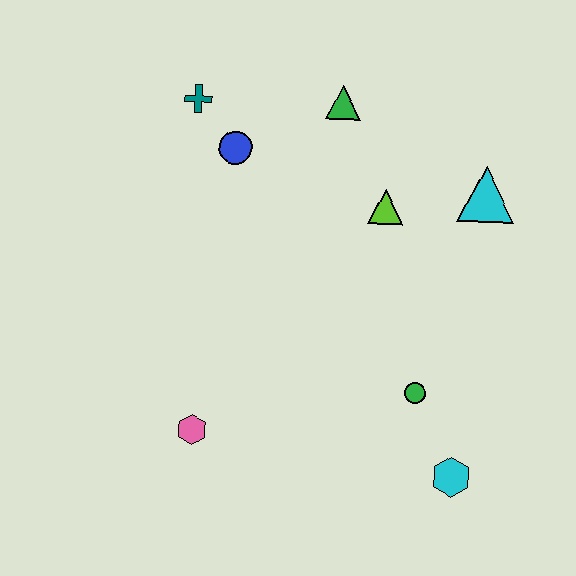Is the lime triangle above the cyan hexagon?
Yes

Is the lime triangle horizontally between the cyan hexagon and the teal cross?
Yes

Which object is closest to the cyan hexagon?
The green circle is closest to the cyan hexagon.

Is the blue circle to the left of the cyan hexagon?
Yes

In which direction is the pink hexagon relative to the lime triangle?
The pink hexagon is below the lime triangle.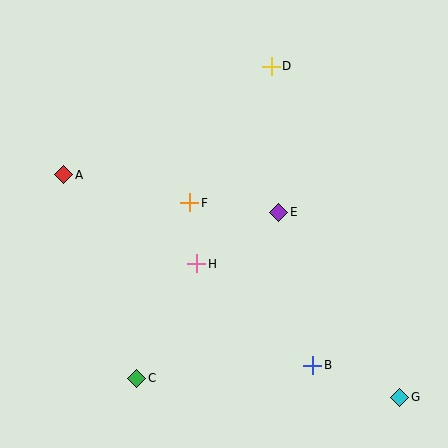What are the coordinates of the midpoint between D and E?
The midpoint between D and E is at (275, 139).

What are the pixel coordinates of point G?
Point G is at (400, 397).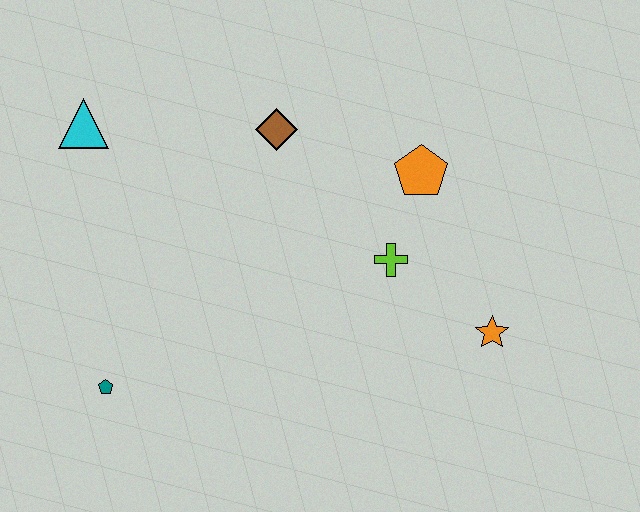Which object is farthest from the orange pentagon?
The teal pentagon is farthest from the orange pentagon.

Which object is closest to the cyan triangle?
The brown diamond is closest to the cyan triangle.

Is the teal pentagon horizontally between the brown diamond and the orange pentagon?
No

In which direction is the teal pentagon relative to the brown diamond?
The teal pentagon is below the brown diamond.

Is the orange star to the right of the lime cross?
Yes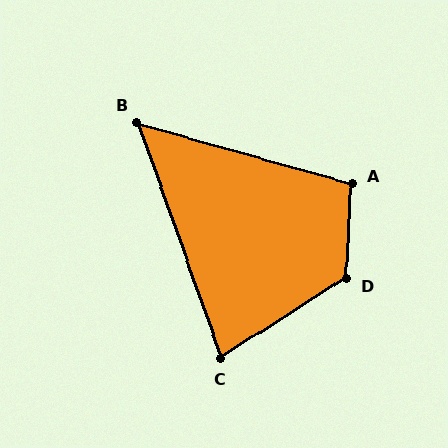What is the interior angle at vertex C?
Approximately 77 degrees (acute).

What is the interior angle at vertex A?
Approximately 103 degrees (obtuse).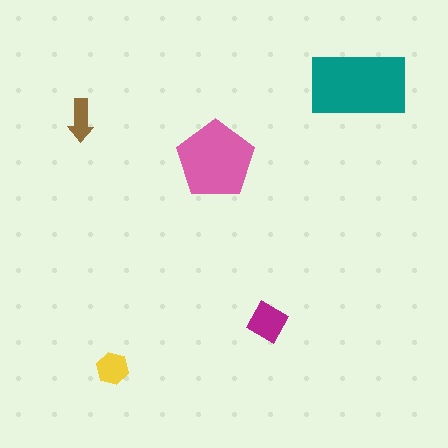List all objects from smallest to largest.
The brown arrow, the yellow hexagon, the magenta square, the pink pentagon, the teal rectangle.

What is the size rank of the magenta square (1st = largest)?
3rd.